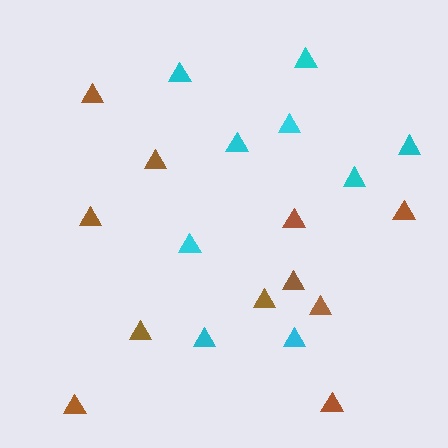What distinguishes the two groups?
There are 2 groups: one group of cyan triangles (9) and one group of brown triangles (11).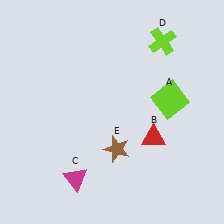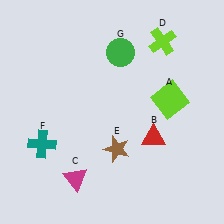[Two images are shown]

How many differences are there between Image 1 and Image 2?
There are 2 differences between the two images.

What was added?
A teal cross (F), a green circle (G) were added in Image 2.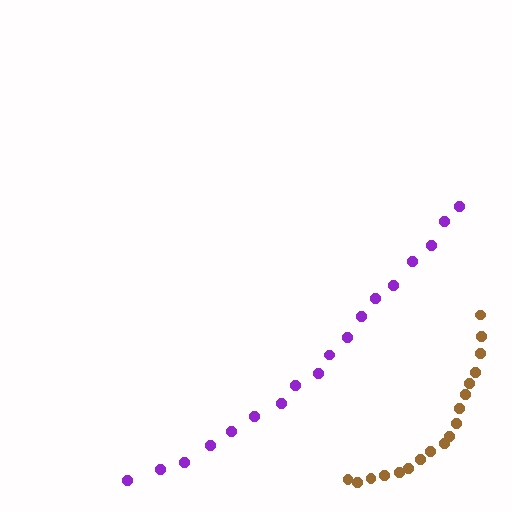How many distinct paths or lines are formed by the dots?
There are 2 distinct paths.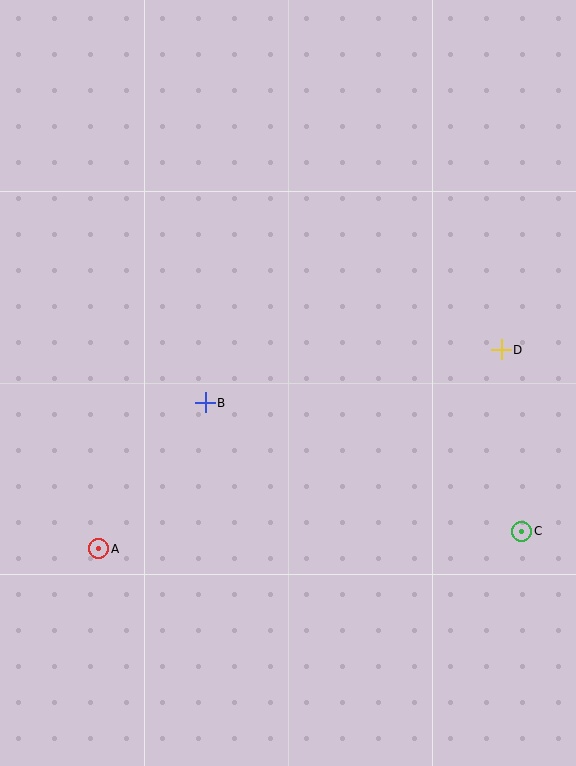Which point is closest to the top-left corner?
Point B is closest to the top-left corner.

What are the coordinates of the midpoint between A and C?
The midpoint between A and C is at (310, 540).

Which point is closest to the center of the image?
Point B at (205, 403) is closest to the center.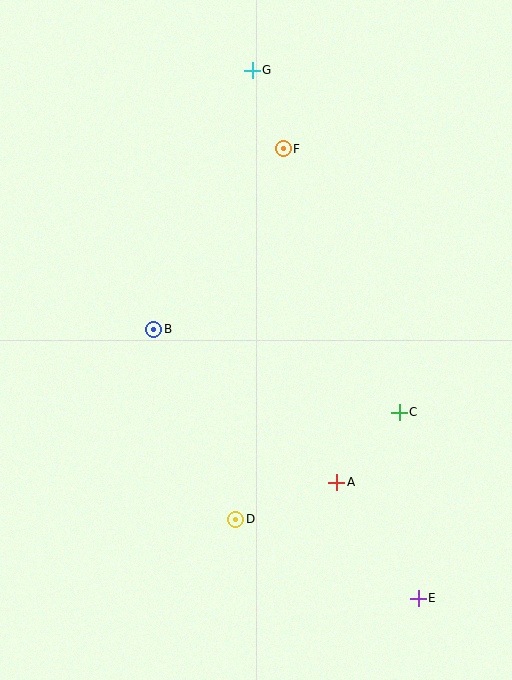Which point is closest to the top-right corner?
Point G is closest to the top-right corner.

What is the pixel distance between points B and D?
The distance between B and D is 207 pixels.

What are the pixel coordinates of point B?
Point B is at (154, 329).